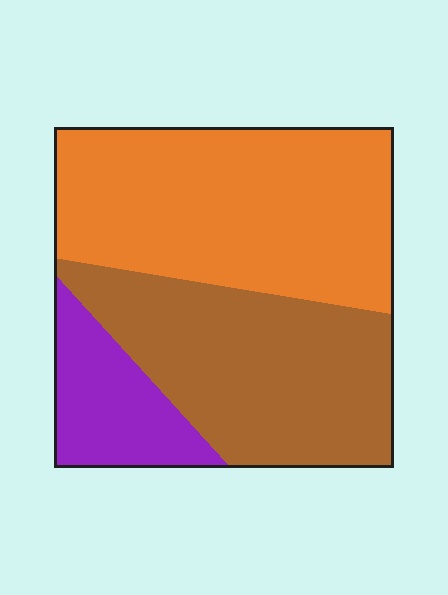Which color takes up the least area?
Purple, at roughly 15%.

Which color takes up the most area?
Orange, at roughly 45%.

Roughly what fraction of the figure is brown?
Brown takes up about three eighths (3/8) of the figure.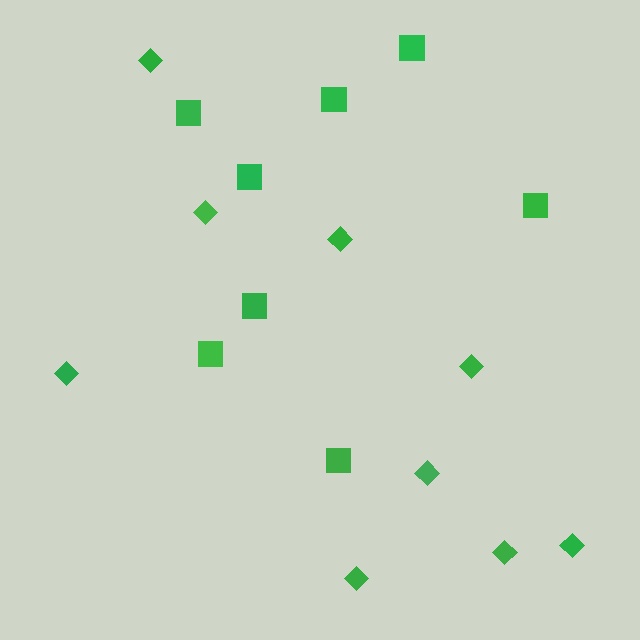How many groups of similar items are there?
There are 2 groups: one group of squares (8) and one group of diamonds (9).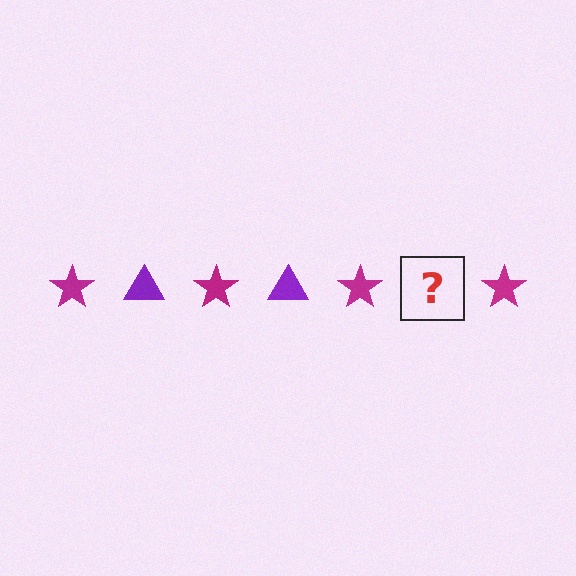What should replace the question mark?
The question mark should be replaced with a purple triangle.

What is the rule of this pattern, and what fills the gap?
The rule is that the pattern alternates between magenta star and purple triangle. The gap should be filled with a purple triangle.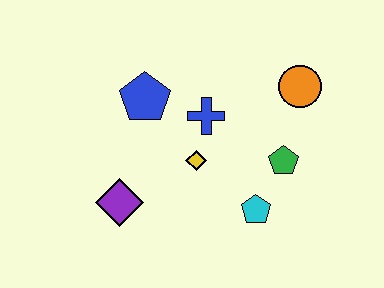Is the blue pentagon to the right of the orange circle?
No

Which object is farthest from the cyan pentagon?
The blue pentagon is farthest from the cyan pentagon.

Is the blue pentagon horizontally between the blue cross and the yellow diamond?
No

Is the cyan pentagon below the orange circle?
Yes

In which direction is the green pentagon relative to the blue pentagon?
The green pentagon is to the right of the blue pentagon.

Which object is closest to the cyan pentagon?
The green pentagon is closest to the cyan pentagon.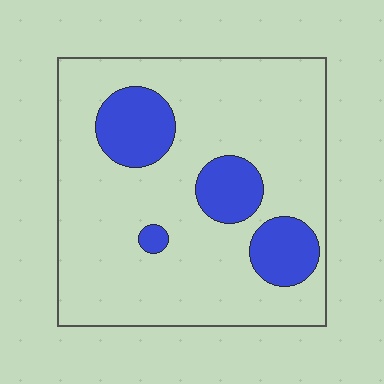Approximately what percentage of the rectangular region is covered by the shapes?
Approximately 20%.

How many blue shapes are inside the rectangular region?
4.